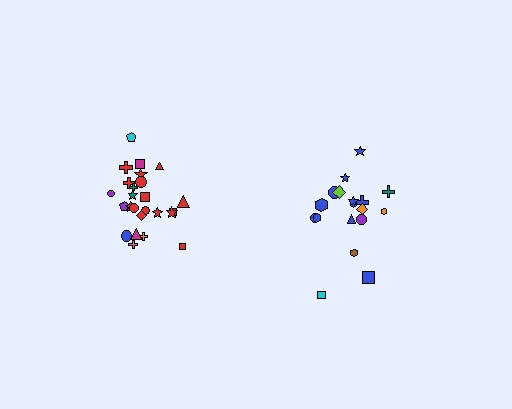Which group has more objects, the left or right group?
The left group.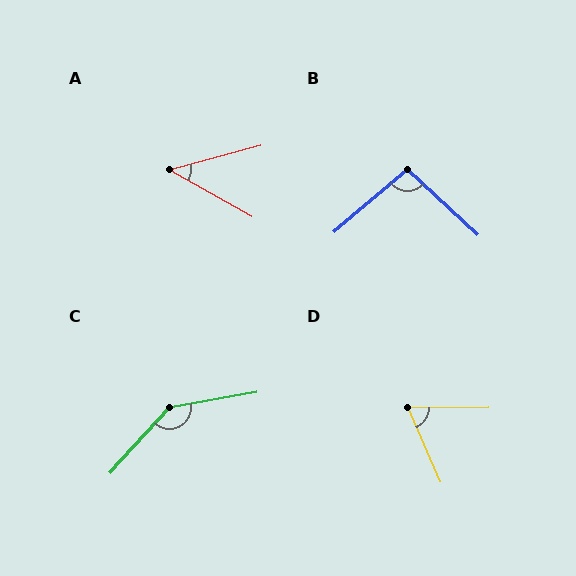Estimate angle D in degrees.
Approximately 66 degrees.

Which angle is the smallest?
A, at approximately 44 degrees.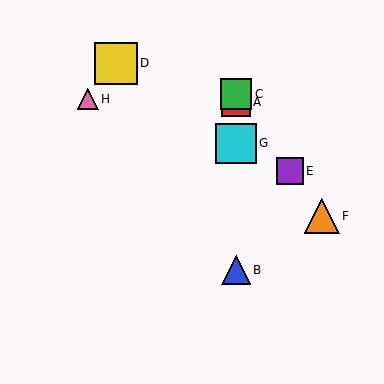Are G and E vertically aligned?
No, G is at x≈236 and E is at x≈290.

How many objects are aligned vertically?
4 objects (A, B, C, G) are aligned vertically.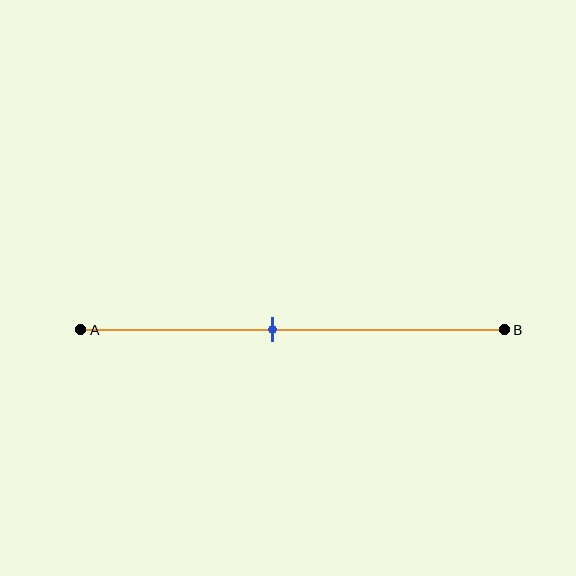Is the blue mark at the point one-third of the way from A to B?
No, the mark is at about 45% from A, not at the 33% one-third point.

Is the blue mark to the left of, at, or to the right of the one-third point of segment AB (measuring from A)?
The blue mark is to the right of the one-third point of segment AB.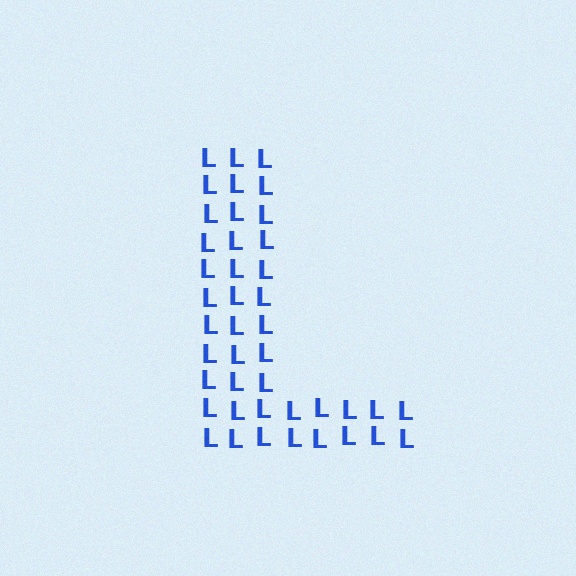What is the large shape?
The large shape is the letter L.